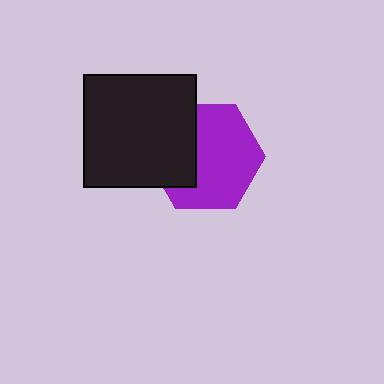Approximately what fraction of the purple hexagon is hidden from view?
Roughly 35% of the purple hexagon is hidden behind the black square.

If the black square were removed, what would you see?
You would see the complete purple hexagon.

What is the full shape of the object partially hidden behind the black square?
The partially hidden object is a purple hexagon.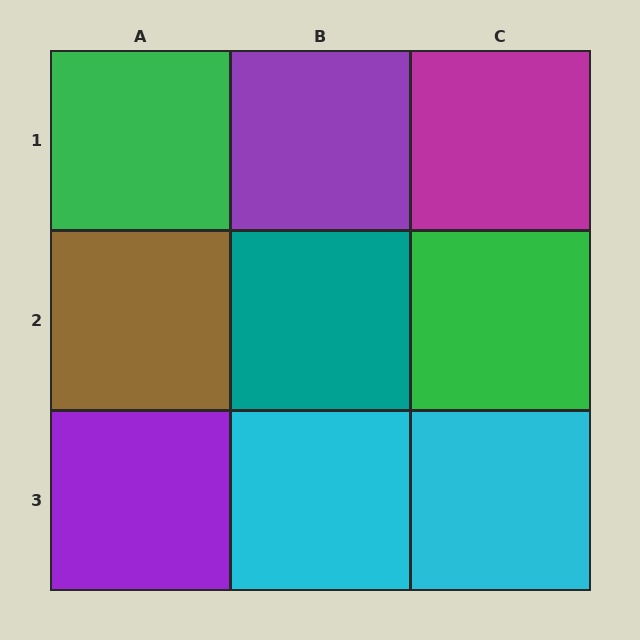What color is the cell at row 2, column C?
Green.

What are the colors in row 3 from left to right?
Purple, cyan, cyan.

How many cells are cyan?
2 cells are cyan.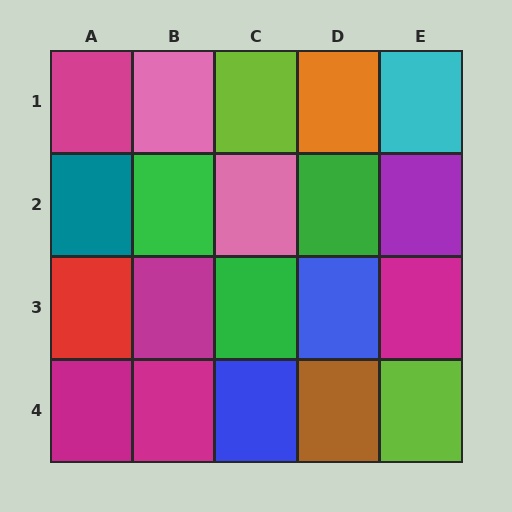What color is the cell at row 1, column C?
Lime.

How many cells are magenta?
5 cells are magenta.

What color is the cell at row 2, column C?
Pink.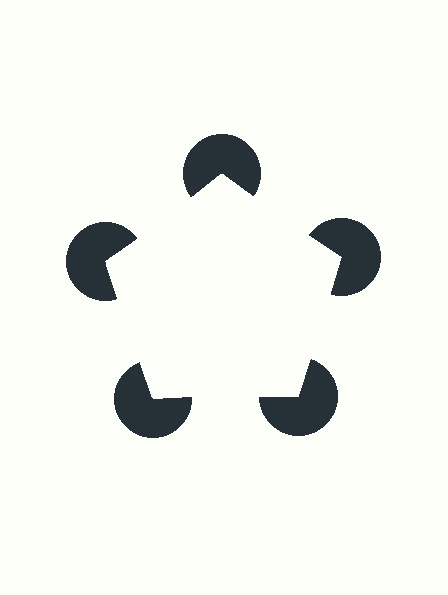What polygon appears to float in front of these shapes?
An illusory pentagon — its edges are inferred from the aligned wedge cuts in the pac-man discs, not physically drawn.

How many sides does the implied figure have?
5 sides.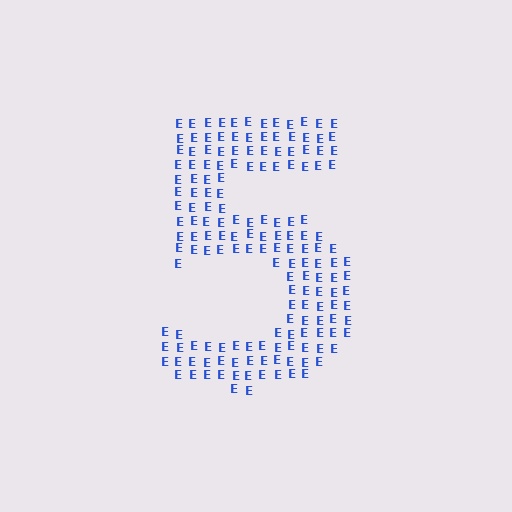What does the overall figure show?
The overall figure shows the digit 5.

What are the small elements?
The small elements are letter E's.